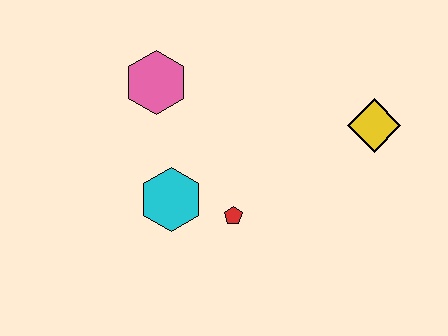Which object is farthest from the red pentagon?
The yellow diamond is farthest from the red pentagon.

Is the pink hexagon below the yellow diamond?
No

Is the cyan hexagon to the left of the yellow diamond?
Yes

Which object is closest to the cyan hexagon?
The red pentagon is closest to the cyan hexagon.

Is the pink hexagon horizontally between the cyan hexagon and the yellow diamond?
No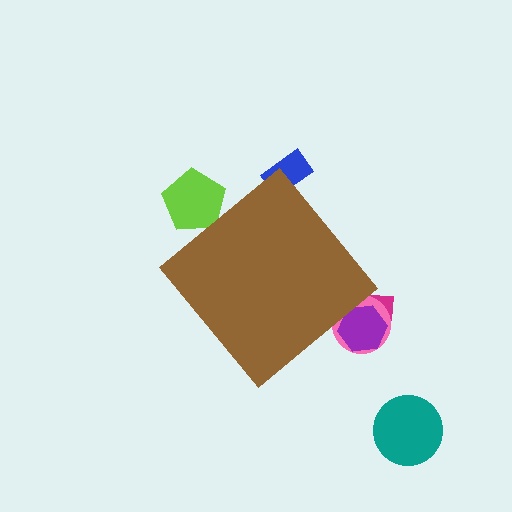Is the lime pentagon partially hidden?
Yes, the lime pentagon is partially hidden behind the brown diamond.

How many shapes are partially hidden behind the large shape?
5 shapes are partially hidden.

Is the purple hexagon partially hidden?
Yes, the purple hexagon is partially hidden behind the brown diamond.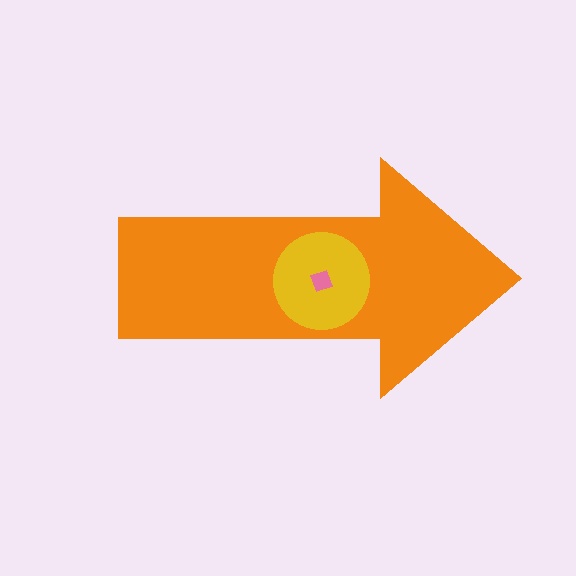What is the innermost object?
The pink diamond.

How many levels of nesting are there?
3.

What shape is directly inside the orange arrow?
The yellow circle.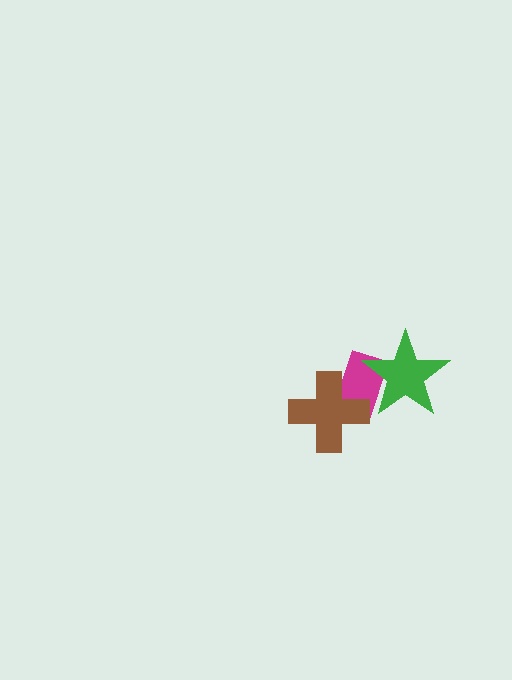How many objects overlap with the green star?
1 object overlaps with the green star.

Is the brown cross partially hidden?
No, no other shape covers it.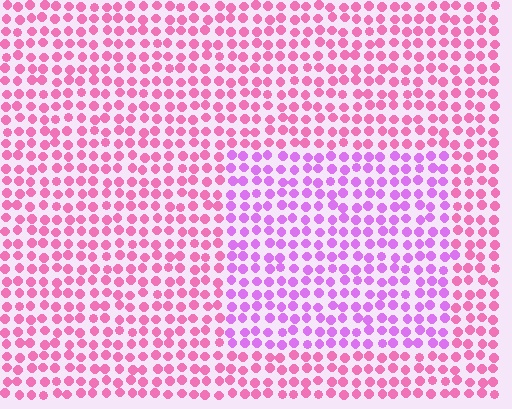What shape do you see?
I see a rectangle.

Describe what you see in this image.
The image is filled with small pink elements in a uniform arrangement. A rectangle-shaped region is visible where the elements are tinted to a slightly different hue, forming a subtle color boundary.